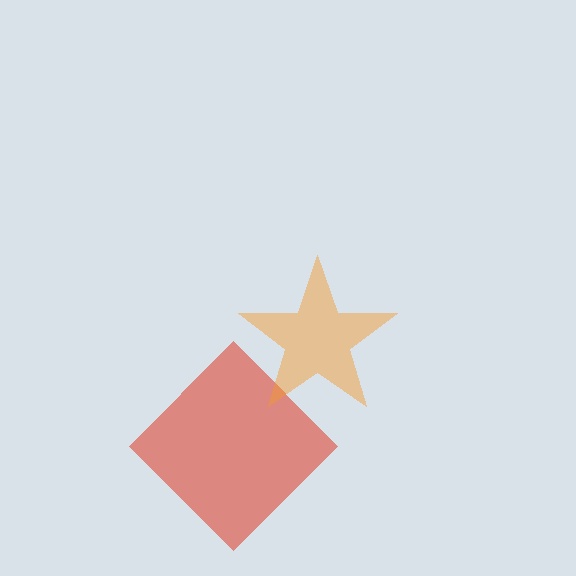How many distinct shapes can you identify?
There are 2 distinct shapes: a red diamond, an orange star.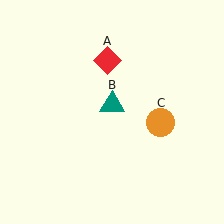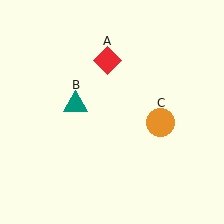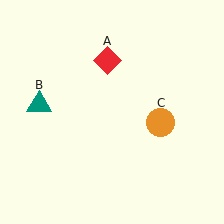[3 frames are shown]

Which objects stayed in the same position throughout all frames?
Red diamond (object A) and orange circle (object C) remained stationary.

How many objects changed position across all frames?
1 object changed position: teal triangle (object B).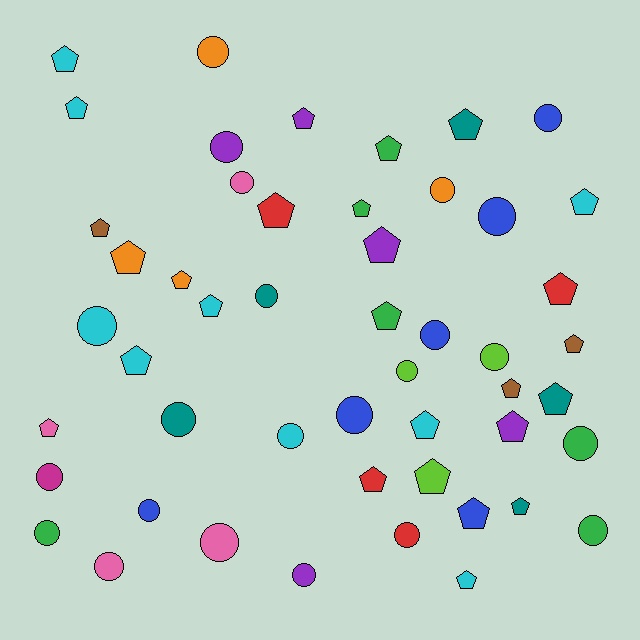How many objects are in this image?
There are 50 objects.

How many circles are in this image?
There are 23 circles.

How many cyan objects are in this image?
There are 9 cyan objects.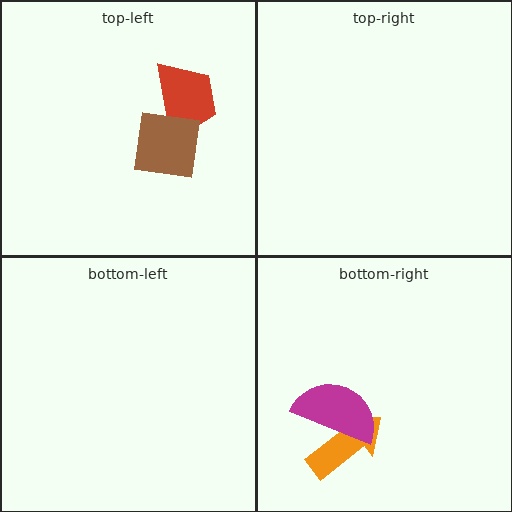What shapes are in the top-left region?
The red trapezoid, the brown square.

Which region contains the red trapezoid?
The top-left region.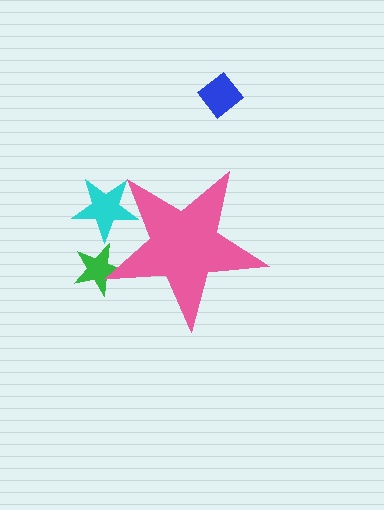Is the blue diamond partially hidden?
No, the blue diamond is fully visible.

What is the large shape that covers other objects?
A pink star.